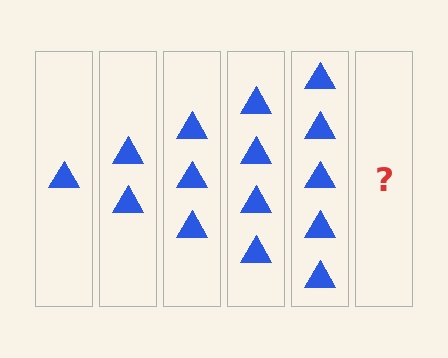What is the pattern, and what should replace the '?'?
The pattern is that each step adds one more triangle. The '?' should be 6 triangles.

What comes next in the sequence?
The next element should be 6 triangles.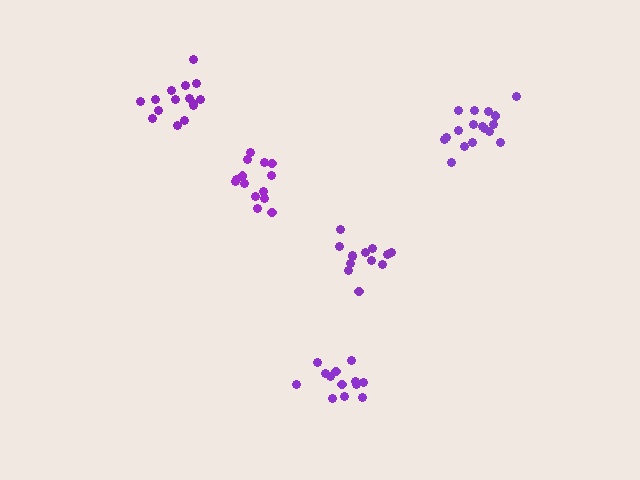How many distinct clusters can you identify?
There are 5 distinct clusters.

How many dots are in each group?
Group 1: 14 dots, Group 2: 15 dots, Group 3: 13 dots, Group 4: 13 dots, Group 5: 17 dots (72 total).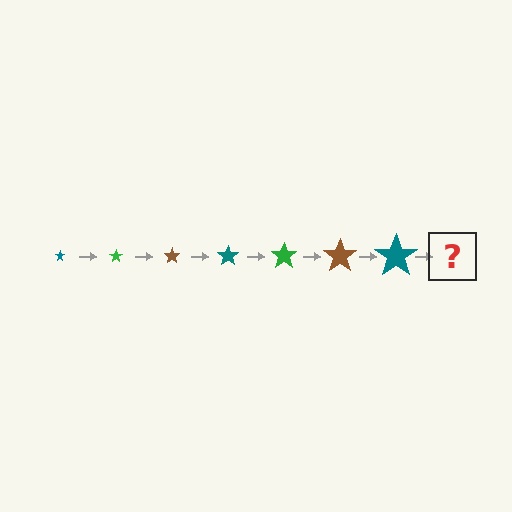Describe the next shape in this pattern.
It should be a green star, larger than the previous one.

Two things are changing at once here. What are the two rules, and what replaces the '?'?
The two rules are that the star grows larger each step and the color cycles through teal, green, and brown. The '?' should be a green star, larger than the previous one.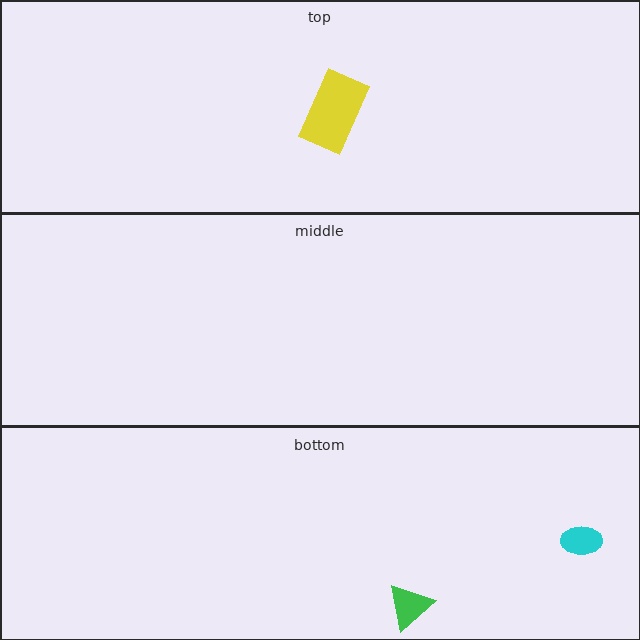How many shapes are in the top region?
1.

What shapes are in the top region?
The yellow rectangle.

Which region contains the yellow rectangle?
The top region.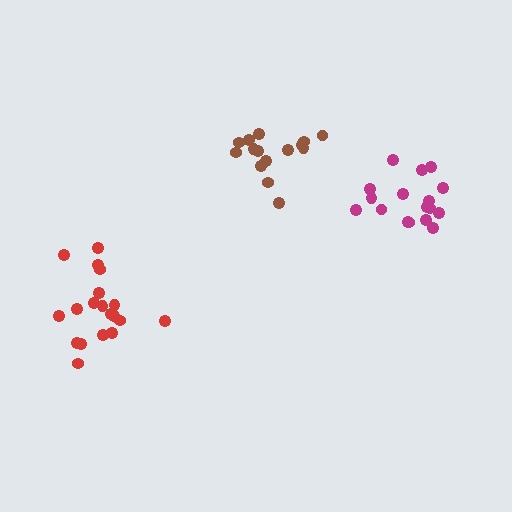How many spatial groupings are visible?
There are 3 spatial groupings.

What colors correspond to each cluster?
The clusters are colored: brown, red, magenta.